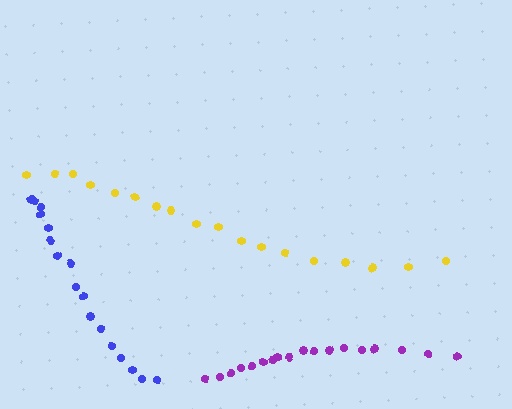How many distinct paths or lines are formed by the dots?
There are 3 distinct paths.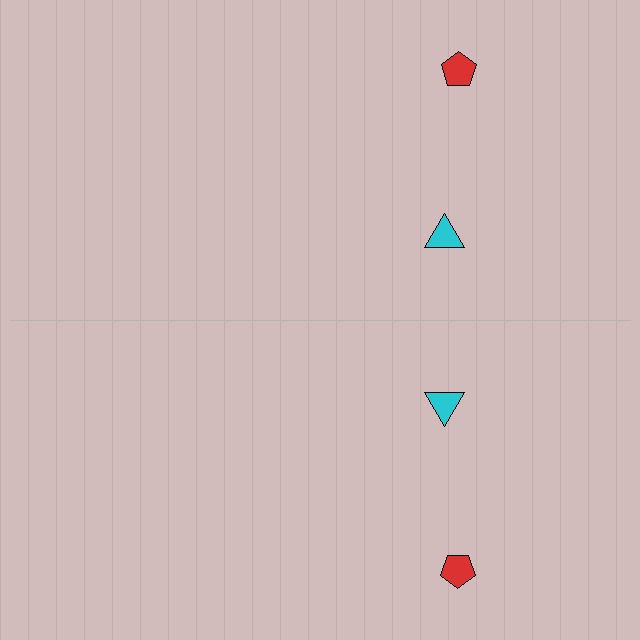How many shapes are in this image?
There are 4 shapes in this image.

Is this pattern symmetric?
Yes, this pattern has bilateral (reflection) symmetry.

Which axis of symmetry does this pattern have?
The pattern has a horizontal axis of symmetry running through the center of the image.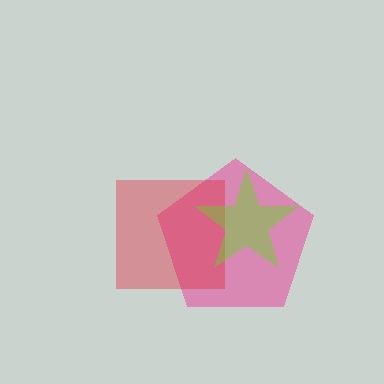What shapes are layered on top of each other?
The layered shapes are: a pink pentagon, a red square, a lime star.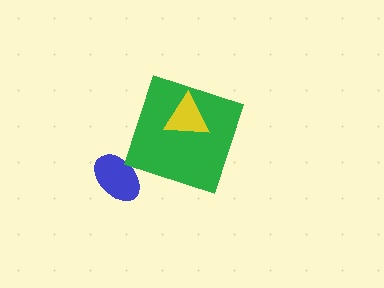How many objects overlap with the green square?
1 object overlaps with the green square.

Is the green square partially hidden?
Yes, it is partially covered by another shape.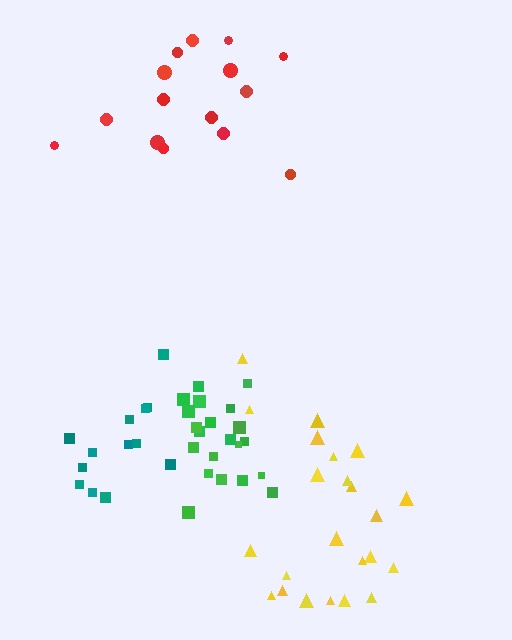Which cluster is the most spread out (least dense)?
Red.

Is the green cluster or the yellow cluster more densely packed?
Green.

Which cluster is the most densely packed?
Green.